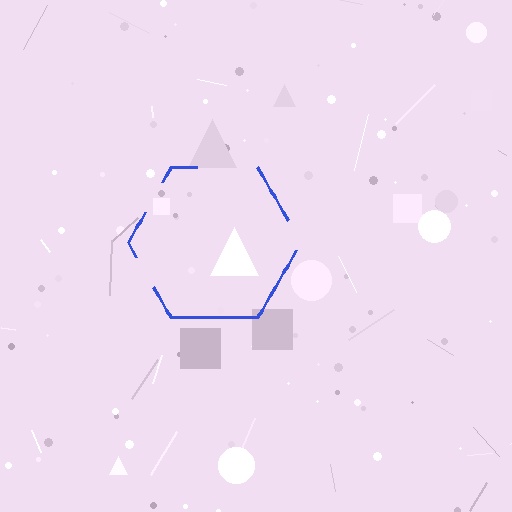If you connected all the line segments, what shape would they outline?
They would outline a hexagon.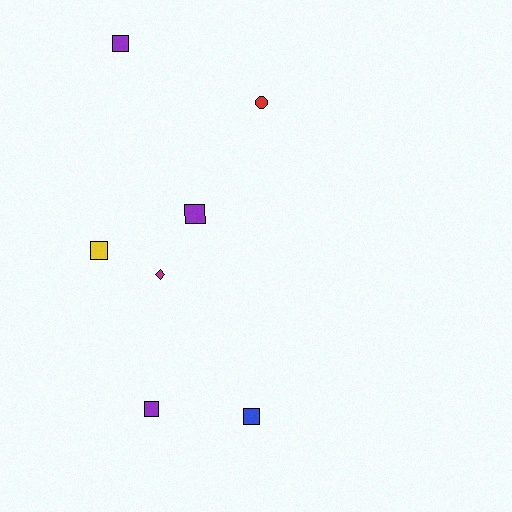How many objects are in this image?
There are 7 objects.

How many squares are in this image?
There are 5 squares.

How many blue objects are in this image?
There is 1 blue object.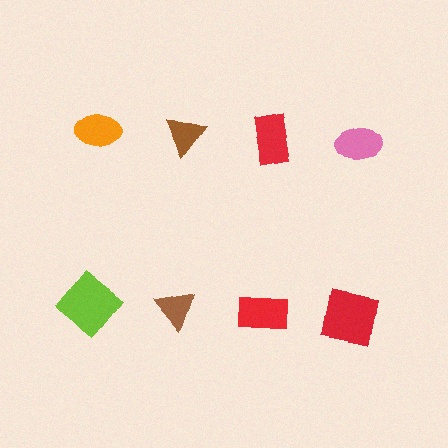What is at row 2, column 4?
A red square.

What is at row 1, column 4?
A pink ellipse.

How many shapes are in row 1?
4 shapes.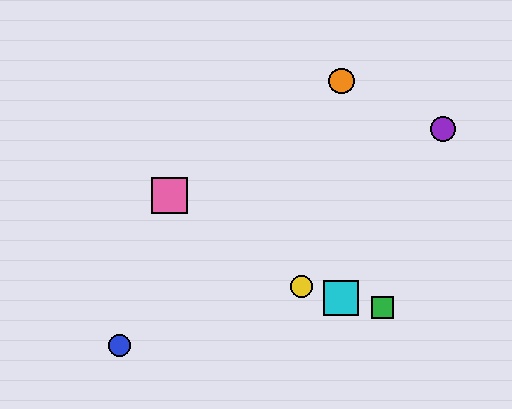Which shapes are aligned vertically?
The red square, the orange circle, the cyan square are aligned vertically.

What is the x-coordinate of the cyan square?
The cyan square is at x≈341.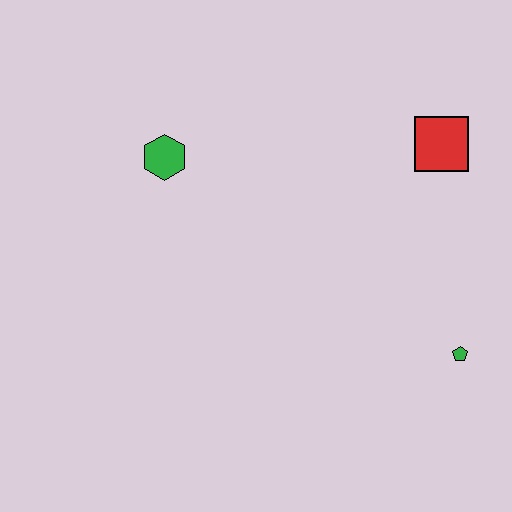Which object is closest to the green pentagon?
The red square is closest to the green pentagon.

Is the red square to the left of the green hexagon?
No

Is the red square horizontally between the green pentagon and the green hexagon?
Yes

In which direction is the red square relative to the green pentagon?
The red square is above the green pentagon.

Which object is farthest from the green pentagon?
The green hexagon is farthest from the green pentagon.